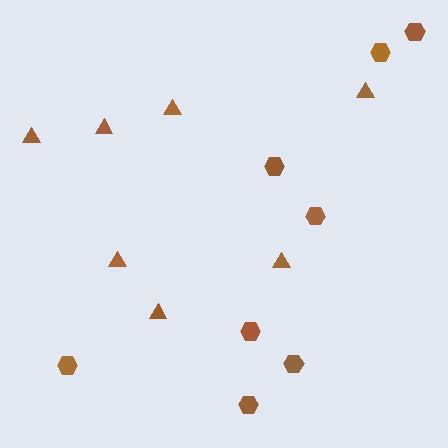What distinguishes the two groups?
There are 2 groups: one group of triangles (7) and one group of hexagons (8).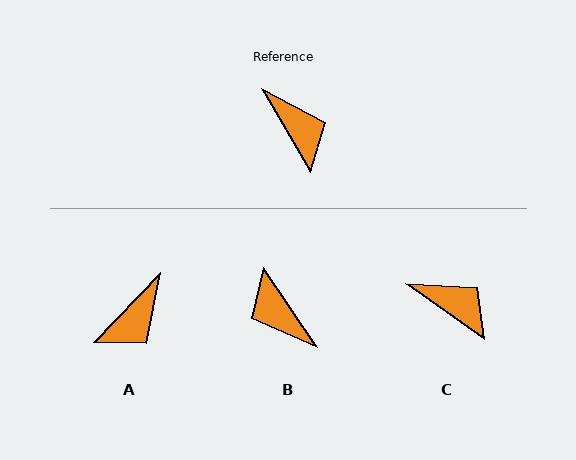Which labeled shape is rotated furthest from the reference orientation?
B, about 176 degrees away.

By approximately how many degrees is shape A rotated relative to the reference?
Approximately 73 degrees clockwise.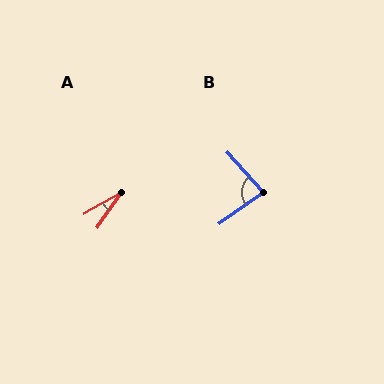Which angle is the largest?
B, at approximately 83 degrees.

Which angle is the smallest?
A, at approximately 25 degrees.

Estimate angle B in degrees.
Approximately 83 degrees.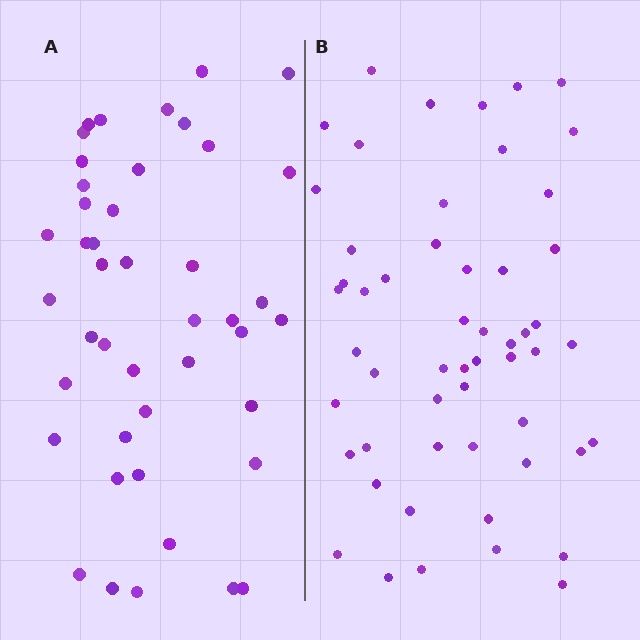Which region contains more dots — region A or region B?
Region B (the right region) has more dots.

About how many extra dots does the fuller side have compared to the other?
Region B has roughly 10 or so more dots than region A.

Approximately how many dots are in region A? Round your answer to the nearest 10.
About 40 dots. (The exact count is 44, which rounds to 40.)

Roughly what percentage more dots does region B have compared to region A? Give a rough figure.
About 25% more.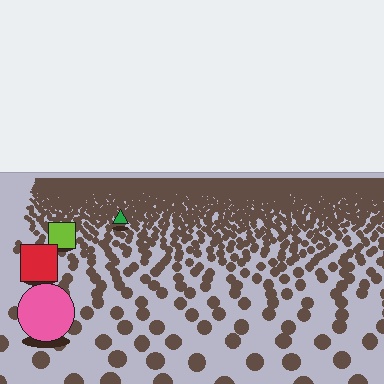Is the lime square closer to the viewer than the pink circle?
No. The pink circle is closer — you can tell from the texture gradient: the ground texture is coarser near it.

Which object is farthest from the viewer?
The green triangle is farthest from the viewer. It appears smaller and the ground texture around it is denser.